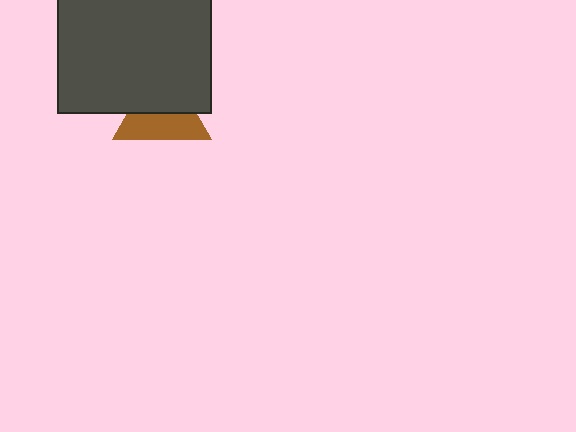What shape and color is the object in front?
The object in front is a dark gray square.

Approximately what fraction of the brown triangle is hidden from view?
Roughly 49% of the brown triangle is hidden behind the dark gray square.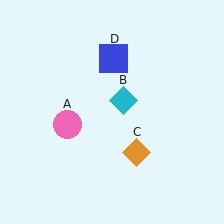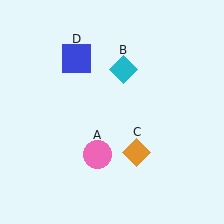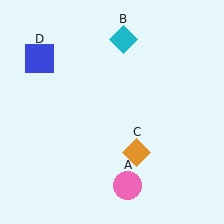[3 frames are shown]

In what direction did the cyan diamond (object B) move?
The cyan diamond (object B) moved up.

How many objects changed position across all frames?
3 objects changed position: pink circle (object A), cyan diamond (object B), blue square (object D).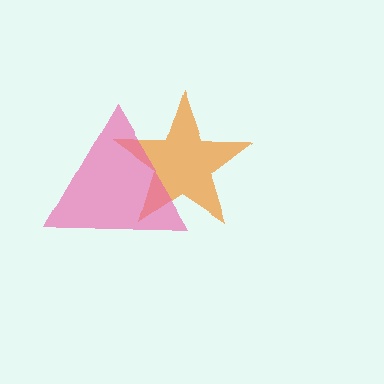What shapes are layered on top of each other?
The layered shapes are: an orange star, a pink triangle.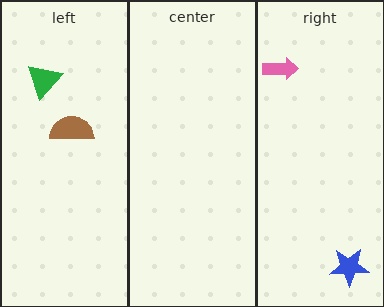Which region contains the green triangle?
The left region.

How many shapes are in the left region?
2.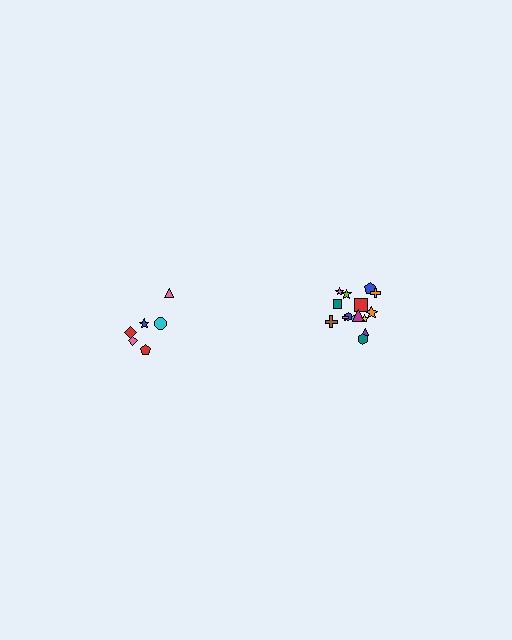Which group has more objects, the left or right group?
The right group.